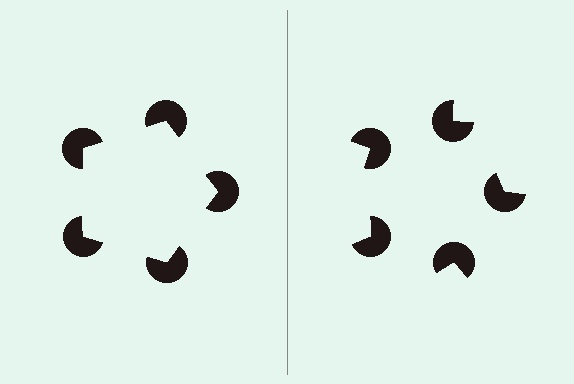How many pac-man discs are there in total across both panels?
10 — 5 on each side.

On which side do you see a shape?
An illusory pentagon appears on the left side. On the right side the wedge cuts are rotated, so no coherent shape forms.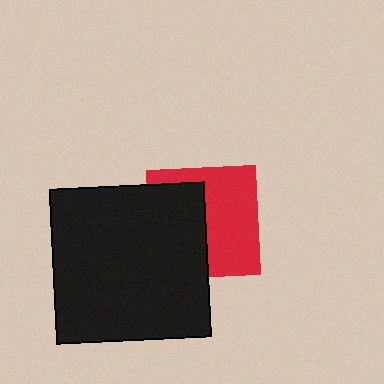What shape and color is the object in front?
The object in front is a black square.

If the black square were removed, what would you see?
You would see the complete red square.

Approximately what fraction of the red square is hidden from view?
Roughly 46% of the red square is hidden behind the black square.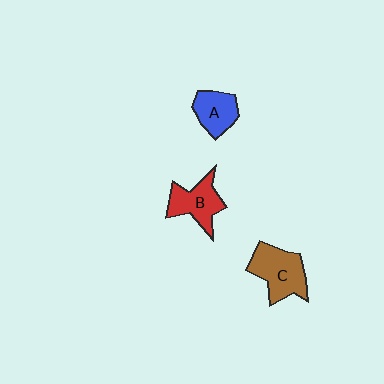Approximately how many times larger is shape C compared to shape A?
Approximately 1.5 times.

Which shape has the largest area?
Shape C (brown).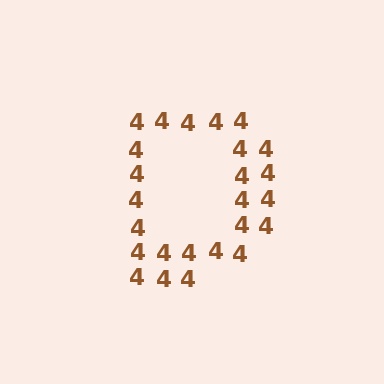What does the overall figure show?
The overall figure shows the letter D.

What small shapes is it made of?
It is made of small digit 4's.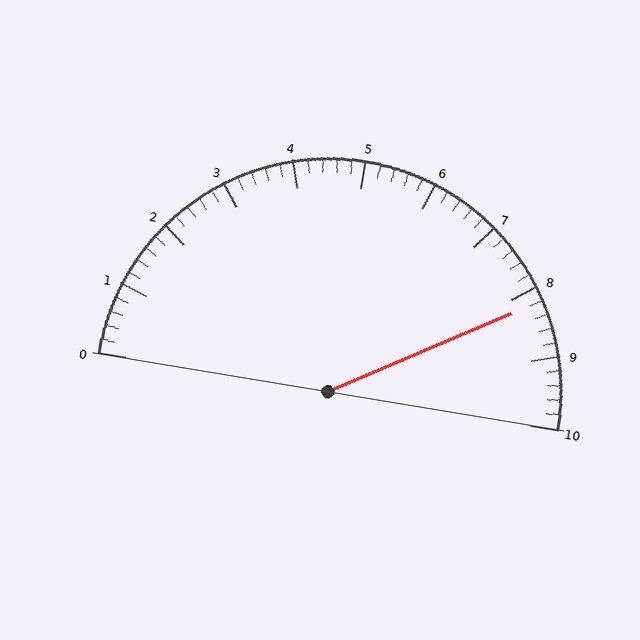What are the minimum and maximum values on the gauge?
The gauge ranges from 0 to 10.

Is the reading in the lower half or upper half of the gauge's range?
The reading is in the upper half of the range (0 to 10).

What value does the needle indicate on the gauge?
The needle indicates approximately 8.2.